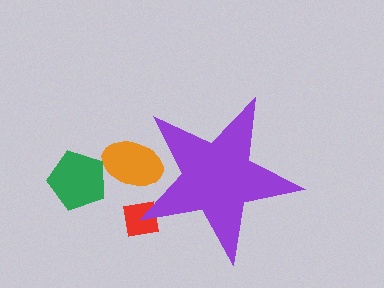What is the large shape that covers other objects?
A purple star.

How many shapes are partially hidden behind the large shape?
2 shapes are partially hidden.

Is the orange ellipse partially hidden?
Yes, the orange ellipse is partially hidden behind the purple star.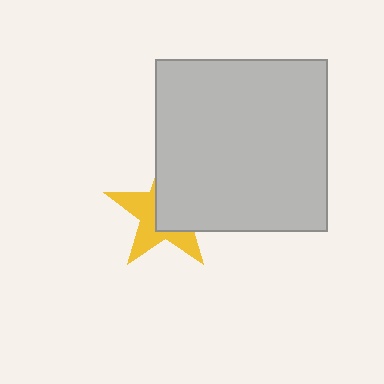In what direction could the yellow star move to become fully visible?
The yellow star could move toward the lower-left. That would shift it out from behind the light gray square entirely.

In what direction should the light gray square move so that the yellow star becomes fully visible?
The light gray square should move toward the upper-right. That is the shortest direction to clear the overlap and leave the yellow star fully visible.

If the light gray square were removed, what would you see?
You would see the complete yellow star.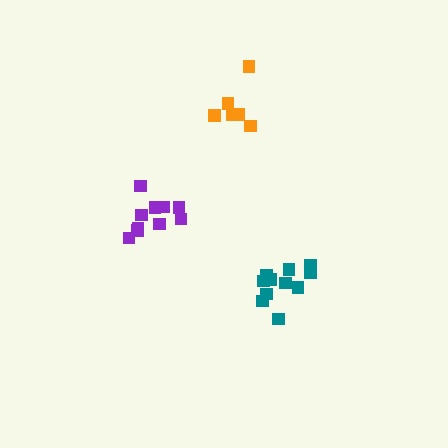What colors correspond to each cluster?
The clusters are colored: teal, purple, orange.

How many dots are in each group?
Group 1: 11 dots, Group 2: 10 dots, Group 3: 6 dots (27 total).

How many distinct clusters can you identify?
There are 3 distinct clusters.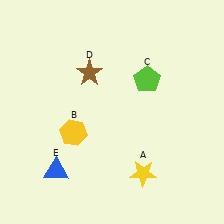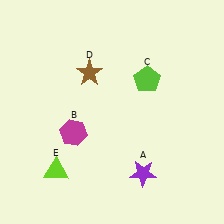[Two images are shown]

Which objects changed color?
A changed from yellow to purple. B changed from yellow to magenta. E changed from blue to lime.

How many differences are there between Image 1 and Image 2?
There are 3 differences between the two images.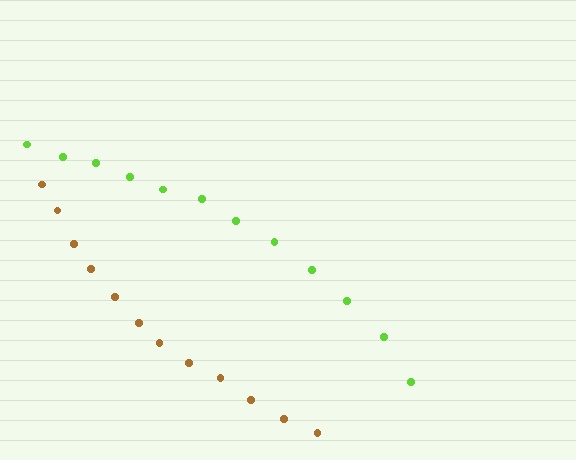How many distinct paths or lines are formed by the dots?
There are 2 distinct paths.